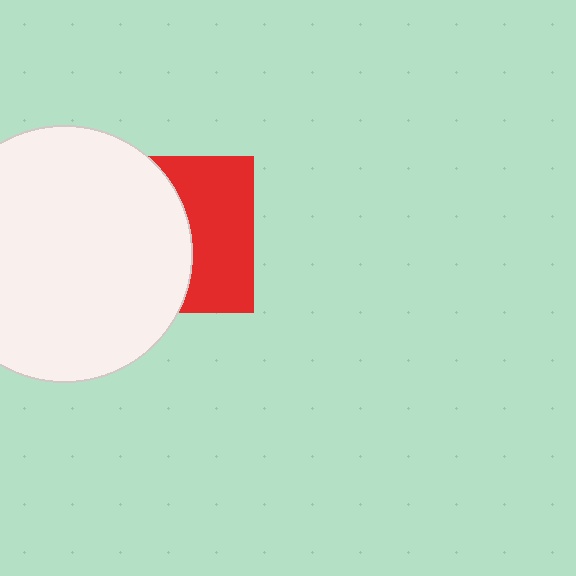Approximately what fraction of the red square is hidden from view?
Roughly 55% of the red square is hidden behind the white circle.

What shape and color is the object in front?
The object in front is a white circle.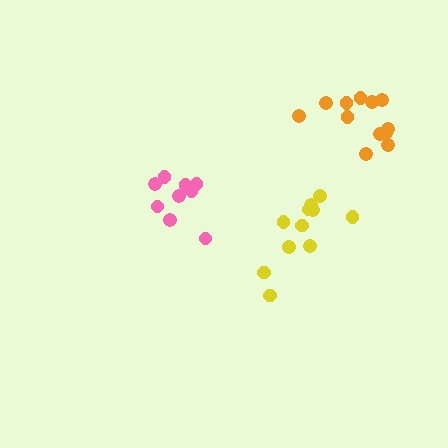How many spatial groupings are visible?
There are 3 spatial groupings.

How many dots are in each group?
Group 1: 12 dots, Group 2: 11 dots, Group 3: 9 dots (32 total).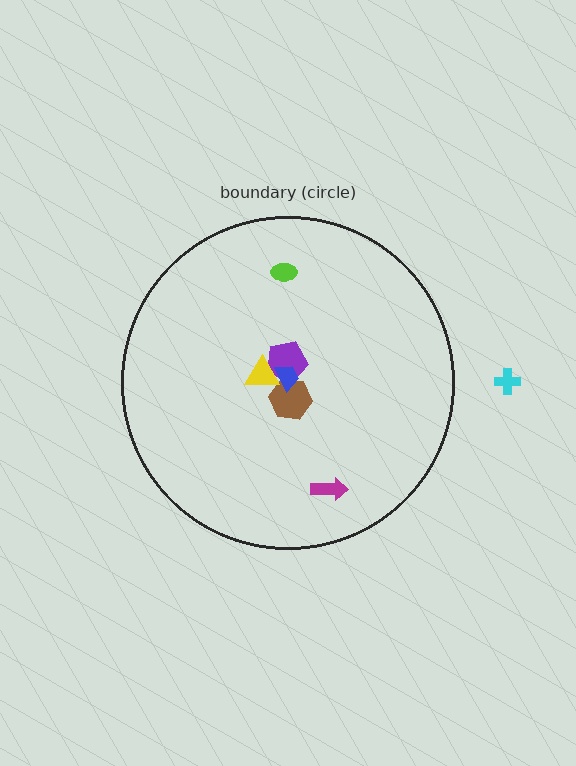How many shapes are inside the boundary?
6 inside, 1 outside.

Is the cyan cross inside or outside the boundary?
Outside.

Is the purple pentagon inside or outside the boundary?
Inside.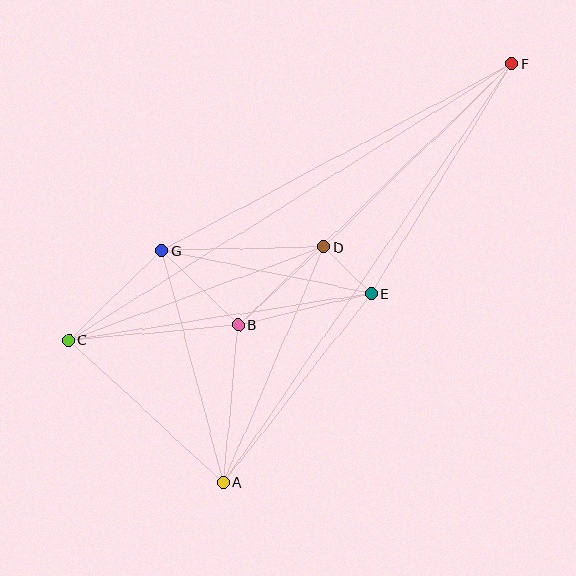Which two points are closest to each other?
Points D and E are closest to each other.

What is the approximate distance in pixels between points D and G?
The distance between D and G is approximately 162 pixels.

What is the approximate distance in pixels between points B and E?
The distance between B and E is approximately 137 pixels.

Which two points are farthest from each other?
Points C and F are farthest from each other.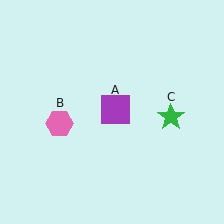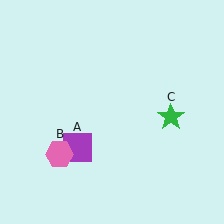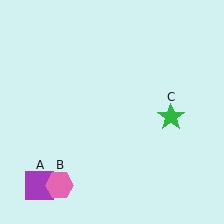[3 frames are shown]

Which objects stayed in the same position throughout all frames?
Green star (object C) remained stationary.